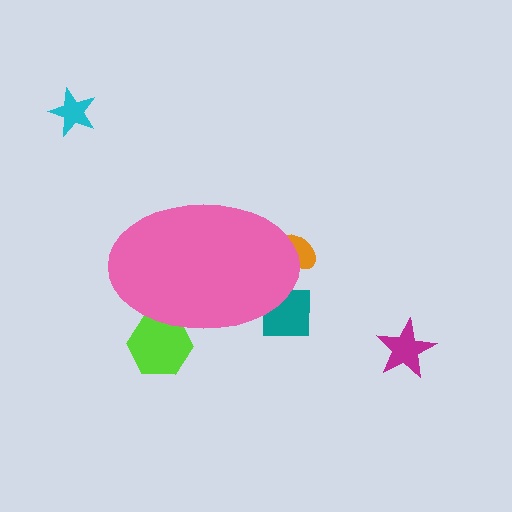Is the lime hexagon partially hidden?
Yes, the lime hexagon is partially hidden behind the pink ellipse.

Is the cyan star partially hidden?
No, the cyan star is fully visible.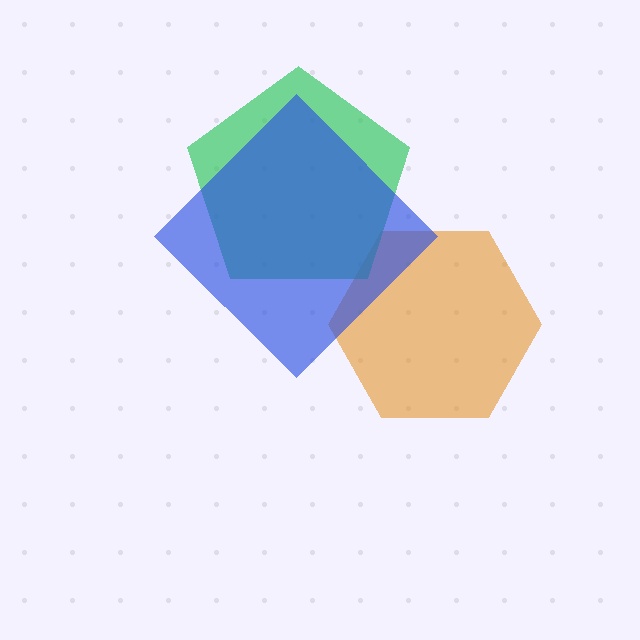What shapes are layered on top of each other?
The layered shapes are: an orange hexagon, a green pentagon, a blue diamond.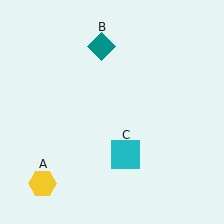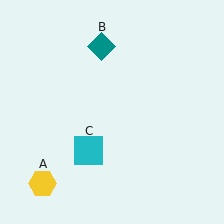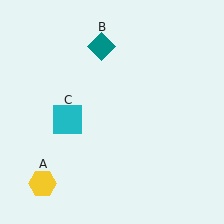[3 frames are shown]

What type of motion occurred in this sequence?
The cyan square (object C) rotated clockwise around the center of the scene.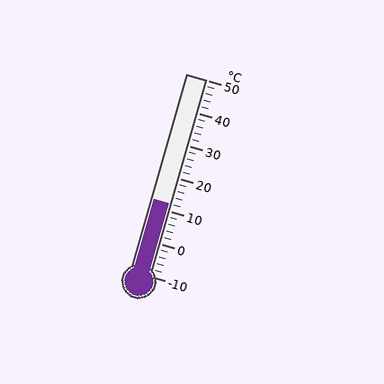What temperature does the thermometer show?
The thermometer shows approximately 12°C.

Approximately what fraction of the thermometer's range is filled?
The thermometer is filled to approximately 35% of its range.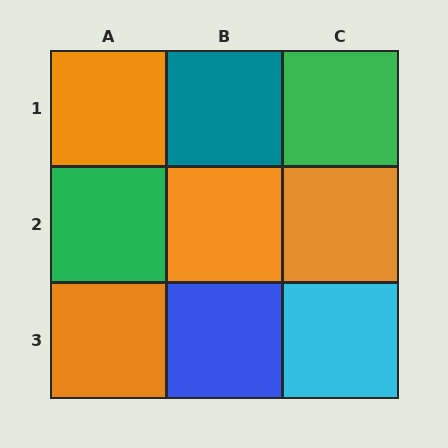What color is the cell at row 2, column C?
Orange.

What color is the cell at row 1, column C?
Green.